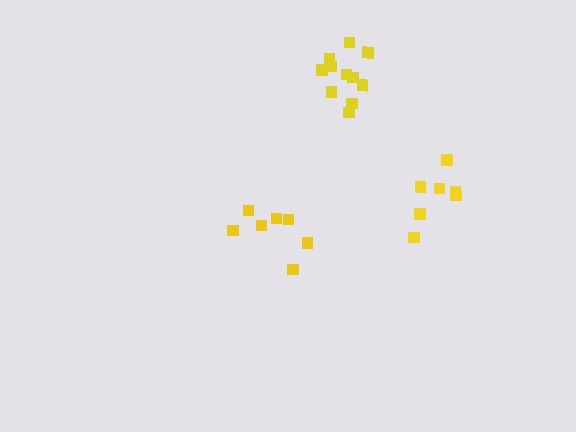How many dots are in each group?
Group 1: 7 dots, Group 2: 7 dots, Group 3: 11 dots (25 total).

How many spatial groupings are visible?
There are 3 spatial groupings.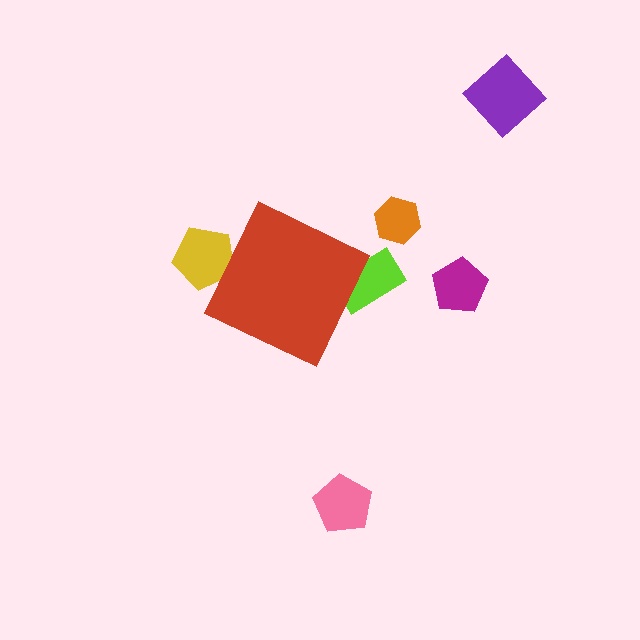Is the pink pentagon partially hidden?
No, the pink pentagon is fully visible.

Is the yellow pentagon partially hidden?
Yes, the yellow pentagon is partially hidden behind the red diamond.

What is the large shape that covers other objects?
A red diamond.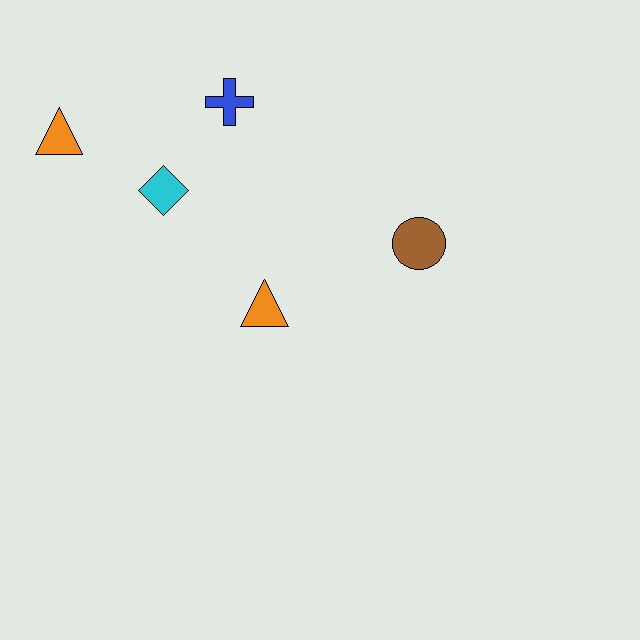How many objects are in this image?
There are 5 objects.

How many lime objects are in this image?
There are no lime objects.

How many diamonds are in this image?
There is 1 diamond.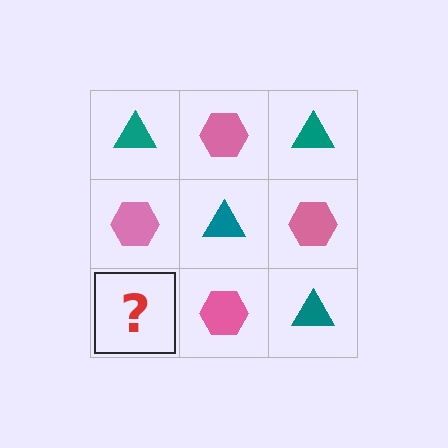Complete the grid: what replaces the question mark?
The question mark should be replaced with a teal triangle.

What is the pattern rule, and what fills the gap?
The rule is that it alternates teal triangle and pink hexagon in a checkerboard pattern. The gap should be filled with a teal triangle.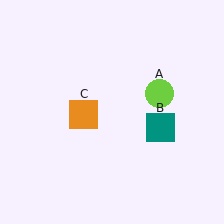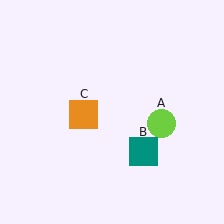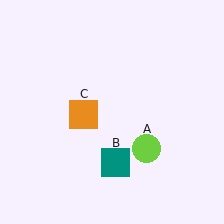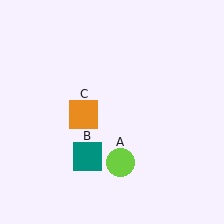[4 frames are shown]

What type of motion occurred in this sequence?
The lime circle (object A), teal square (object B) rotated clockwise around the center of the scene.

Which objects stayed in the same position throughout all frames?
Orange square (object C) remained stationary.